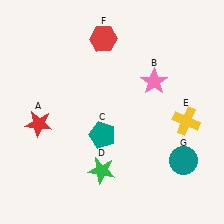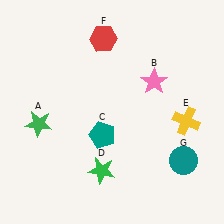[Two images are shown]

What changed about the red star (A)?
In Image 1, A is red. In Image 2, it changed to green.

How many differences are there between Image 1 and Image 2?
There is 1 difference between the two images.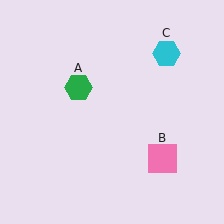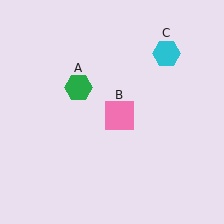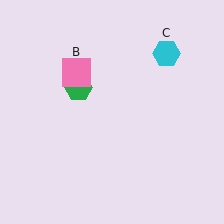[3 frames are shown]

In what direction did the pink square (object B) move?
The pink square (object B) moved up and to the left.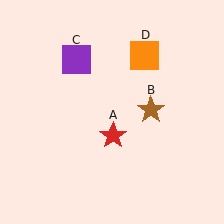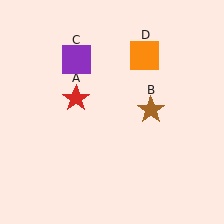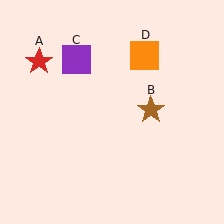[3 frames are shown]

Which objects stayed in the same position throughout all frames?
Brown star (object B) and purple square (object C) and orange square (object D) remained stationary.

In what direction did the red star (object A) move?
The red star (object A) moved up and to the left.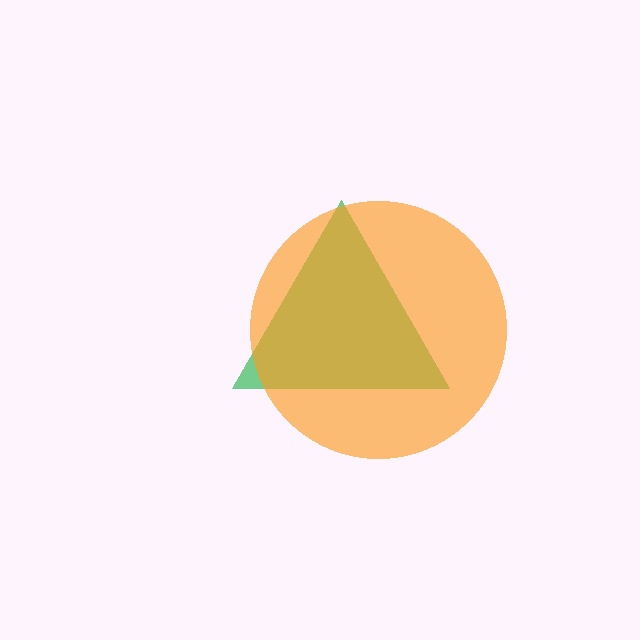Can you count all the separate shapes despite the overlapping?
Yes, there are 2 separate shapes.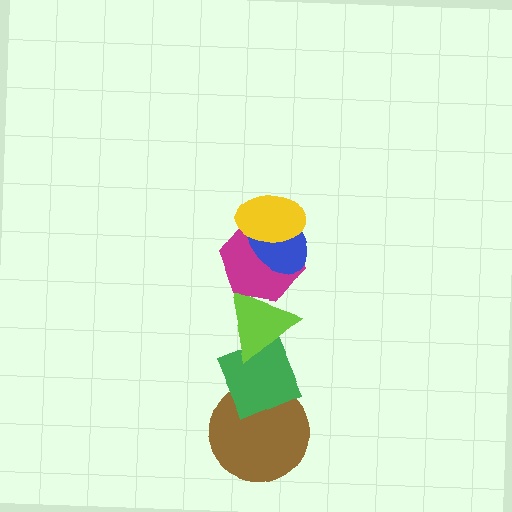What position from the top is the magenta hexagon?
The magenta hexagon is 3rd from the top.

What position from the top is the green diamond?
The green diamond is 5th from the top.